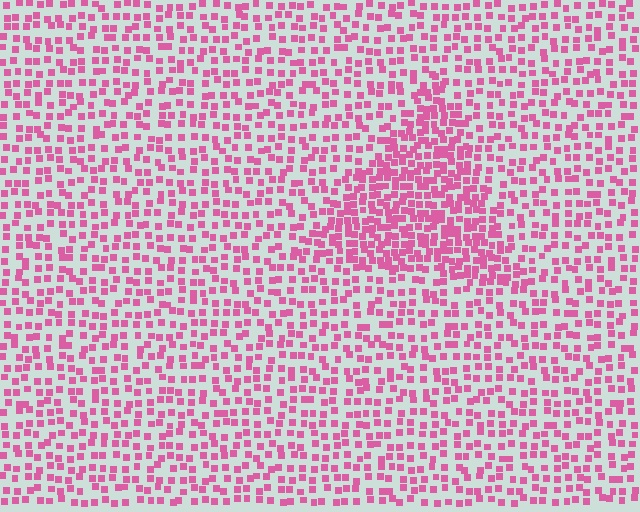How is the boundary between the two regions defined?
The boundary is defined by a change in element density (approximately 1.9x ratio). All elements are the same color, size, and shape.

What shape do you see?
I see a triangle.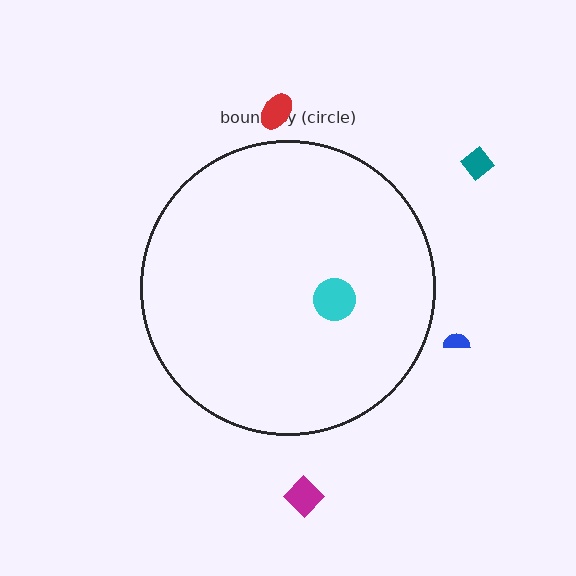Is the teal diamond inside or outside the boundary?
Outside.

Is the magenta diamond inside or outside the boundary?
Outside.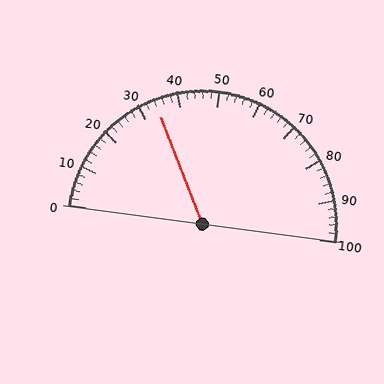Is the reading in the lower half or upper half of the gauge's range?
The reading is in the lower half of the range (0 to 100).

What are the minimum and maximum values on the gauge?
The gauge ranges from 0 to 100.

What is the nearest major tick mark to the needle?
The nearest major tick mark is 30.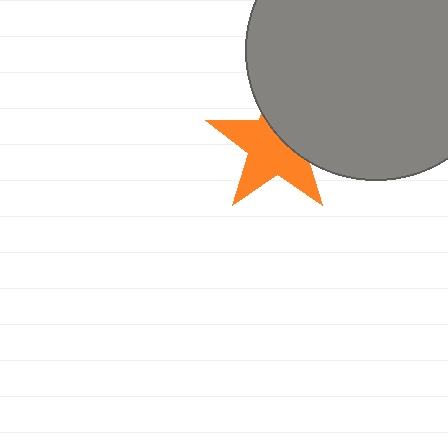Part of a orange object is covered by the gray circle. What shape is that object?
It is a star.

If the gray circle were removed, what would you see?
You would see the complete orange star.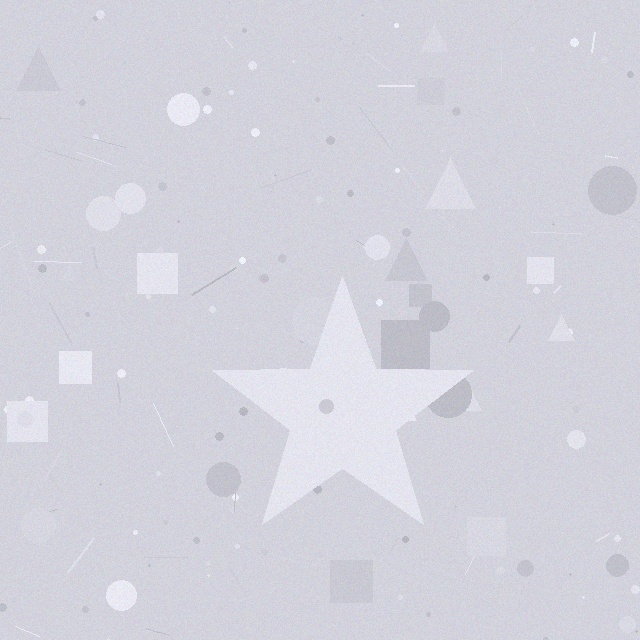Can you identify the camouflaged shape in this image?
The camouflaged shape is a star.